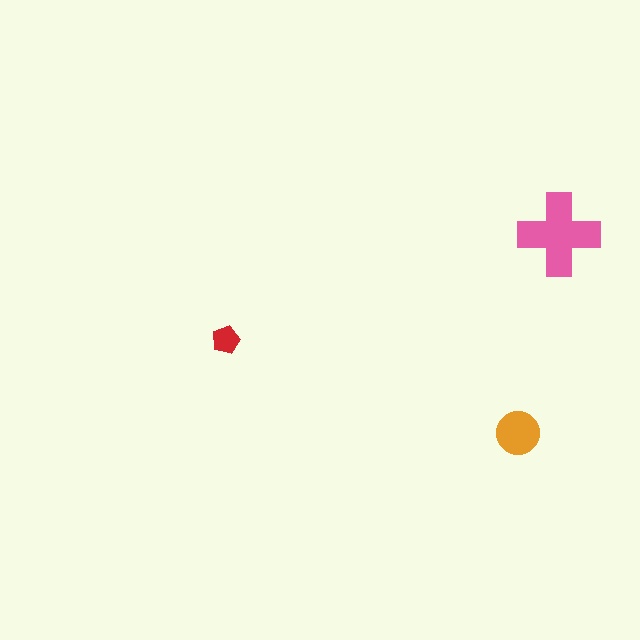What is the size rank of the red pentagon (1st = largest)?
3rd.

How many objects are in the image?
There are 3 objects in the image.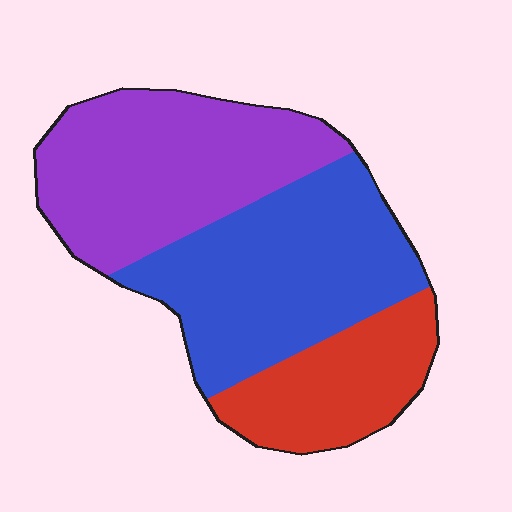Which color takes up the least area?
Red, at roughly 20%.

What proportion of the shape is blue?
Blue takes up about two fifths (2/5) of the shape.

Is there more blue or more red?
Blue.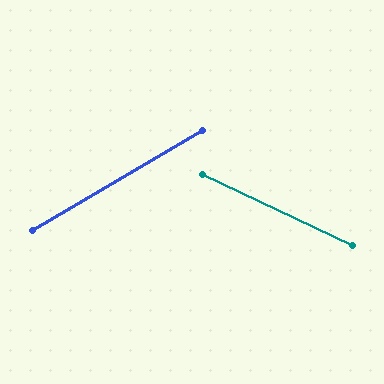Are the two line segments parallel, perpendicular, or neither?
Neither parallel nor perpendicular — they differ by about 56°.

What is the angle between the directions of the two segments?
Approximately 56 degrees.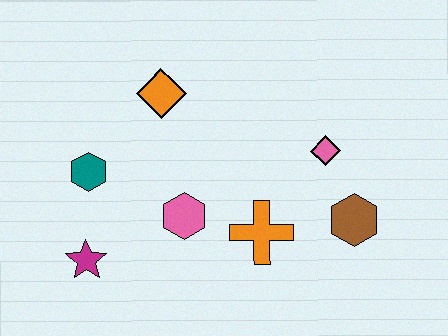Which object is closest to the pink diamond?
The brown hexagon is closest to the pink diamond.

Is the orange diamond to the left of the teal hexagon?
No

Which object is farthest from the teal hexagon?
The brown hexagon is farthest from the teal hexagon.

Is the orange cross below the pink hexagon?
Yes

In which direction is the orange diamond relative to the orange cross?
The orange diamond is above the orange cross.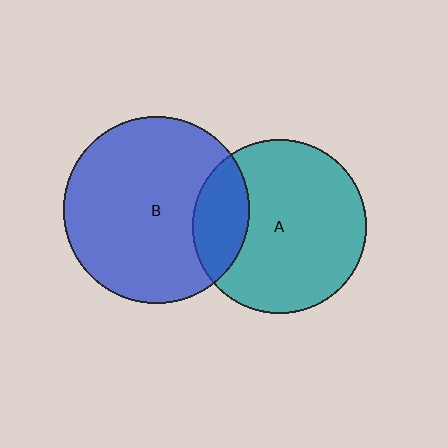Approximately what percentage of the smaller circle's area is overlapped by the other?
Approximately 20%.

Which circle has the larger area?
Circle B (blue).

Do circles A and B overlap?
Yes.